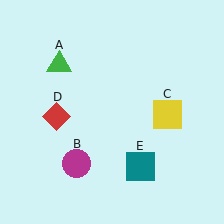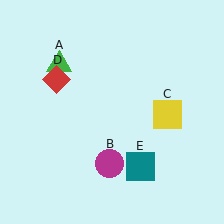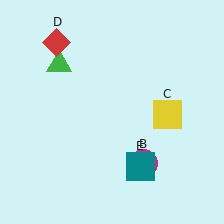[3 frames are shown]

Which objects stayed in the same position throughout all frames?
Green triangle (object A) and yellow square (object C) and teal square (object E) remained stationary.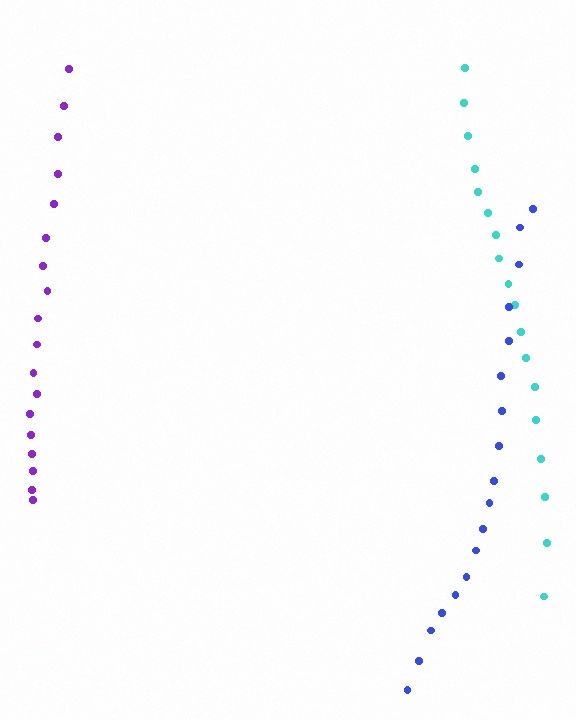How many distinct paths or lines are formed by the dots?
There are 3 distinct paths.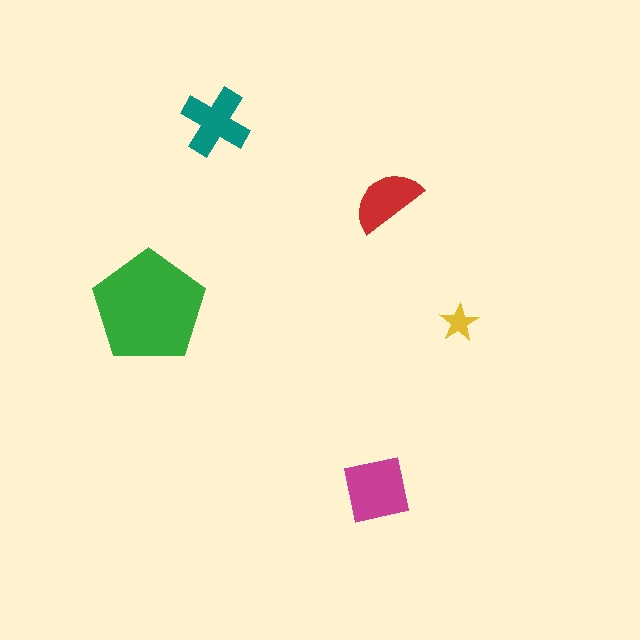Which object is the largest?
The green pentagon.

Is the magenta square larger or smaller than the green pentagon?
Smaller.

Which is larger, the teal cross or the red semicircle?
The teal cross.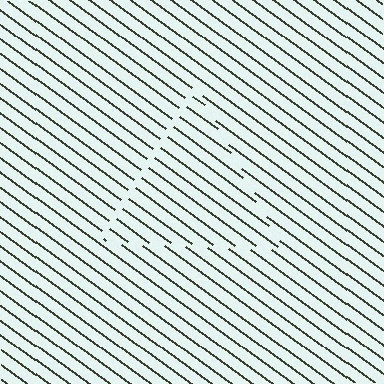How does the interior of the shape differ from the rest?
The interior of the shape contains the same grating, shifted by half a period — the contour is defined by the phase discontinuity where line-ends from the inner and outer gratings abut.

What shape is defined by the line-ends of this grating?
An illusory triangle. The interior of the shape contains the same grating, shifted by half a period — the contour is defined by the phase discontinuity where line-ends from the inner and outer gratings abut.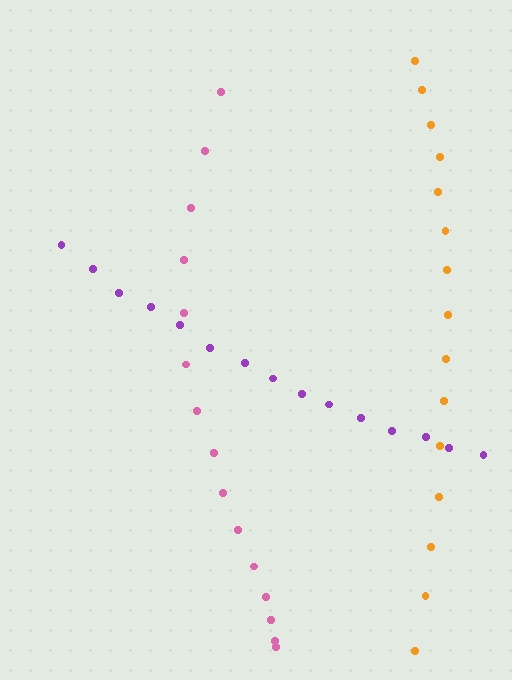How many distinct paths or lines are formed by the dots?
There are 3 distinct paths.